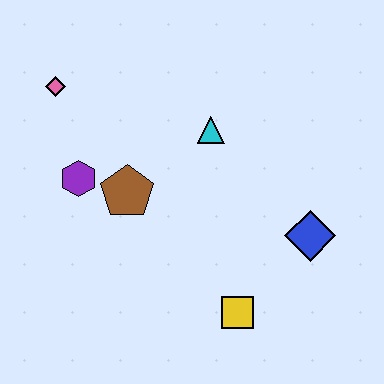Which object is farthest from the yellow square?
The pink diamond is farthest from the yellow square.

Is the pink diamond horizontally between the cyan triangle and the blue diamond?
No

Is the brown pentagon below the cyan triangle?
Yes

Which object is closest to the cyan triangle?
The brown pentagon is closest to the cyan triangle.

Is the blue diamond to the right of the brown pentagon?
Yes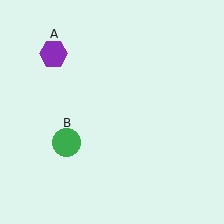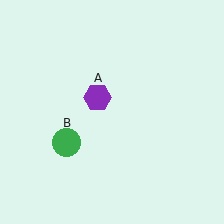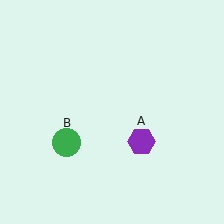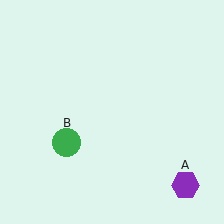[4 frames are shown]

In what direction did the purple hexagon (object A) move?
The purple hexagon (object A) moved down and to the right.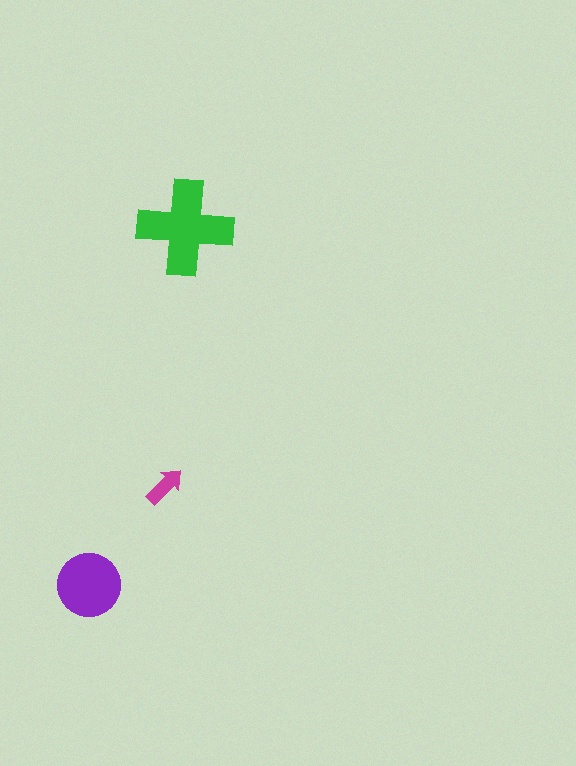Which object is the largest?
The green cross.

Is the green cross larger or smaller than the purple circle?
Larger.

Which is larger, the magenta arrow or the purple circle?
The purple circle.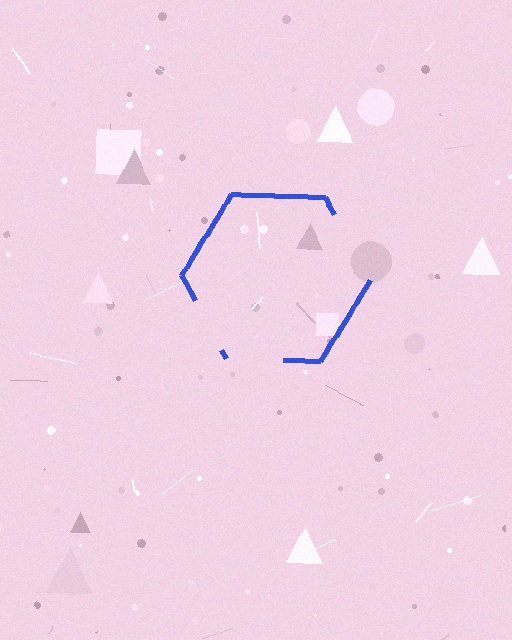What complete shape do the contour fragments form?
The contour fragments form a hexagon.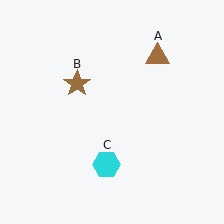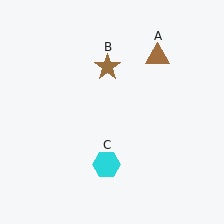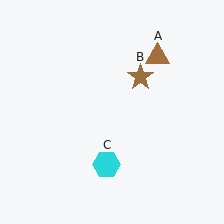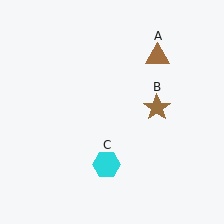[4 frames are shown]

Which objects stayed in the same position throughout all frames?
Brown triangle (object A) and cyan hexagon (object C) remained stationary.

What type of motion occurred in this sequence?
The brown star (object B) rotated clockwise around the center of the scene.